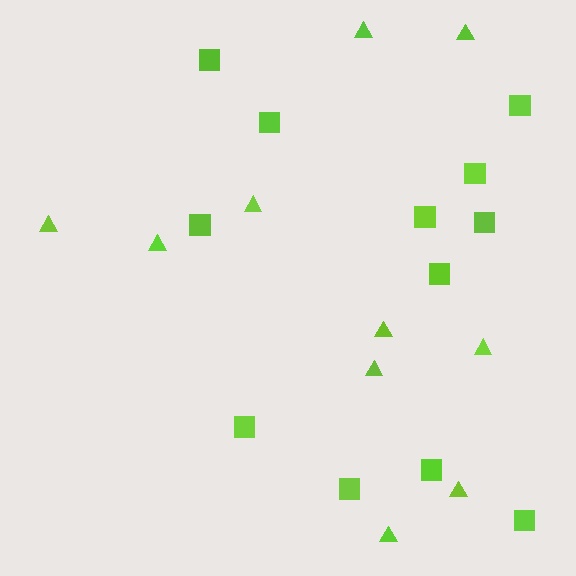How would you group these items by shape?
There are 2 groups: one group of squares (12) and one group of triangles (10).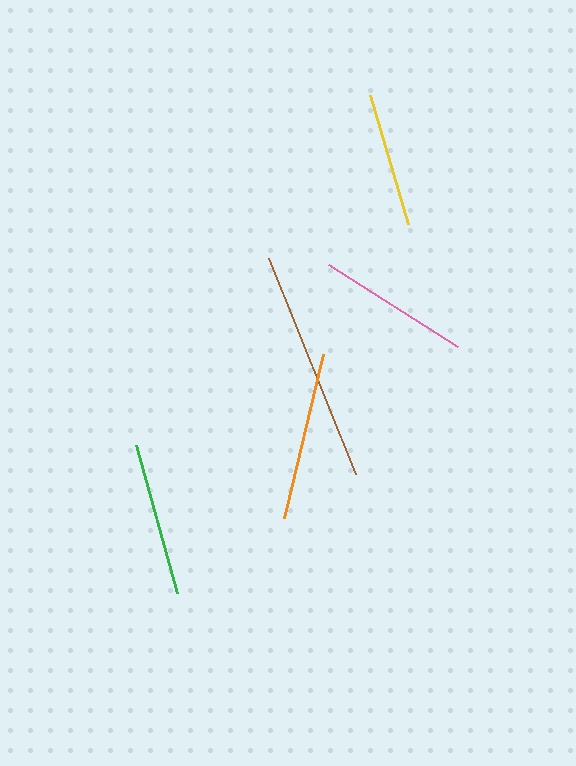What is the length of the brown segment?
The brown segment is approximately 233 pixels long.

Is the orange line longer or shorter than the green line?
The orange line is longer than the green line.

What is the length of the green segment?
The green segment is approximately 153 pixels long.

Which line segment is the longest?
The brown line is the longest at approximately 233 pixels.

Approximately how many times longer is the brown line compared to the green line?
The brown line is approximately 1.5 times the length of the green line.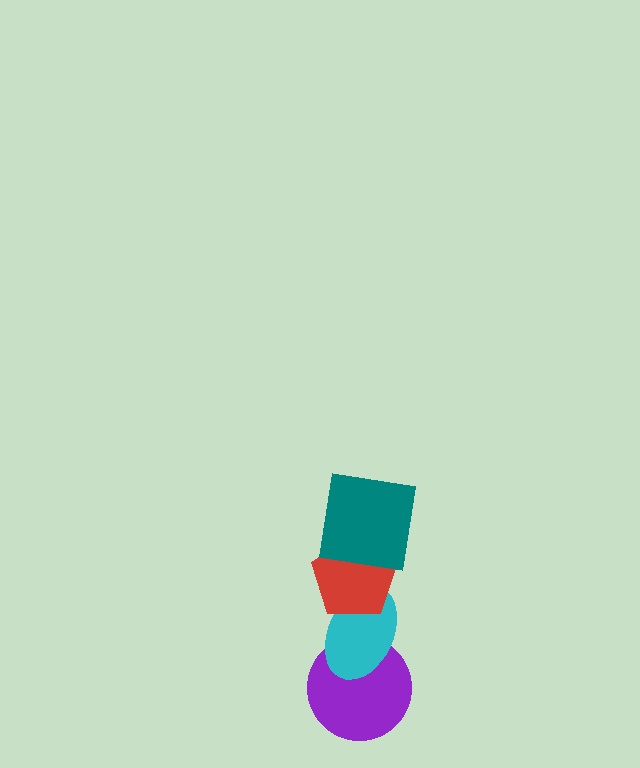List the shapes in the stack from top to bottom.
From top to bottom: the teal square, the red pentagon, the cyan ellipse, the purple circle.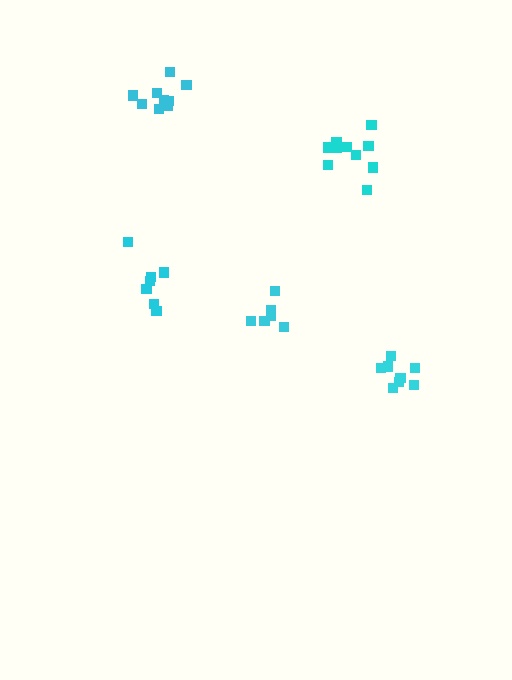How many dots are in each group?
Group 1: 8 dots, Group 2: 9 dots, Group 3: 6 dots, Group 4: 10 dots, Group 5: 7 dots (40 total).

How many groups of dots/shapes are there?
There are 5 groups.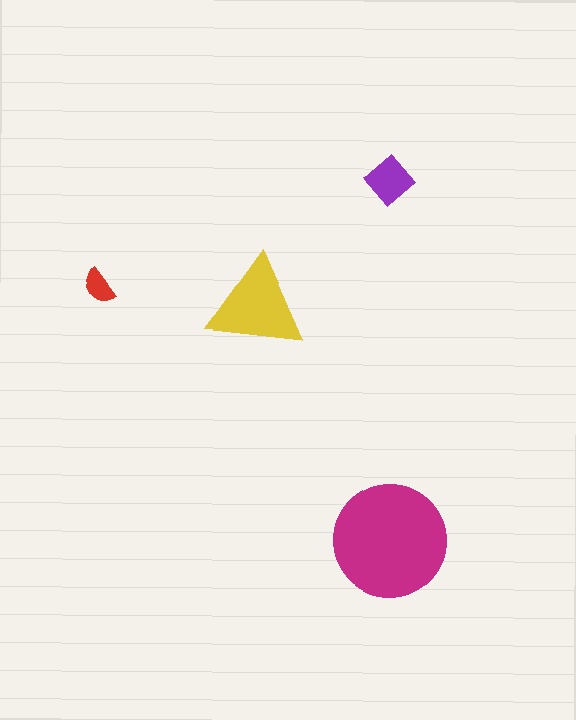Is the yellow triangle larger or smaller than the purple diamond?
Larger.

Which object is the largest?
The magenta circle.